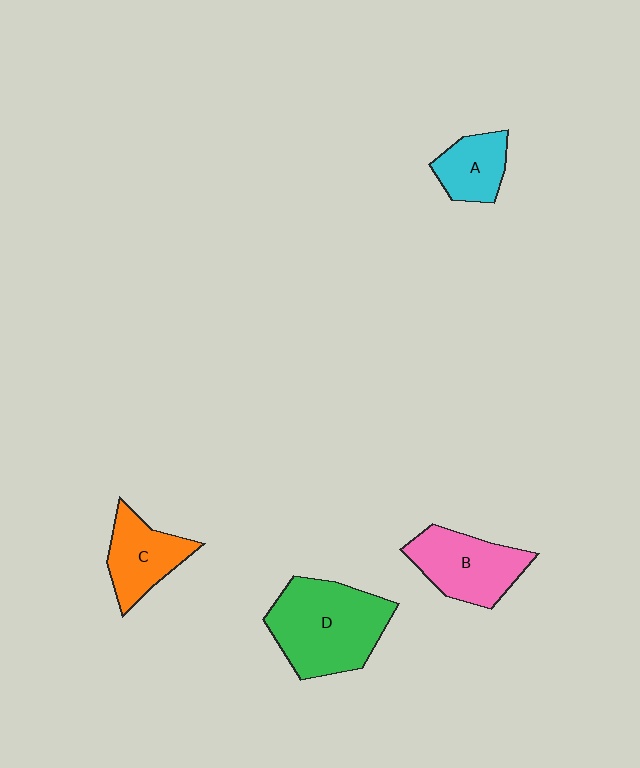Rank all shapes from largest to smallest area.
From largest to smallest: D (green), B (pink), C (orange), A (cyan).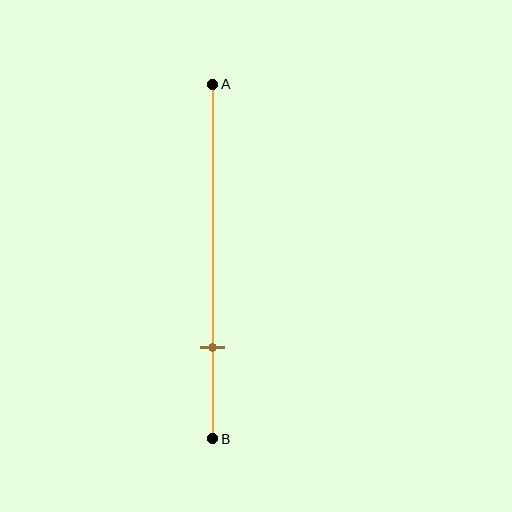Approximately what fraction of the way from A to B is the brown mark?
The brown mark is approximately 75% of the way from A to B.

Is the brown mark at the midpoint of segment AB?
No, the mark is at about 75% from A, not at the 50% midpoint.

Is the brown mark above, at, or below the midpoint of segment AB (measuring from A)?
The brown mark is below the midpoint of segment AB.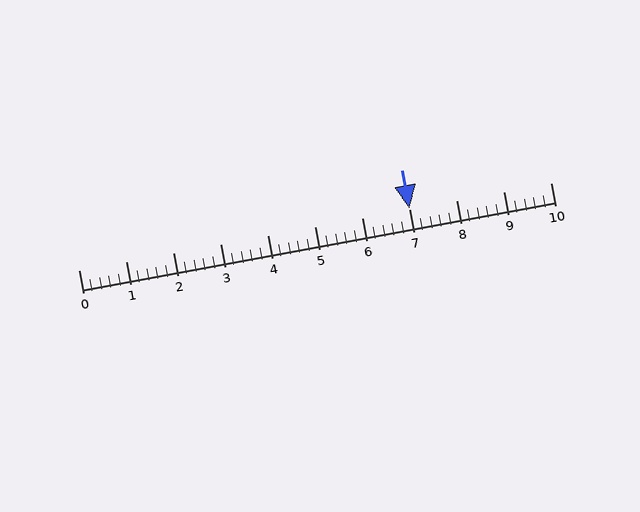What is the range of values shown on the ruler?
The ruler shows values from 0 to 10.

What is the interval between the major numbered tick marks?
The major tick marks are spaced 1 units apart.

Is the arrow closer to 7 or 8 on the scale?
The arrow is closer to 7.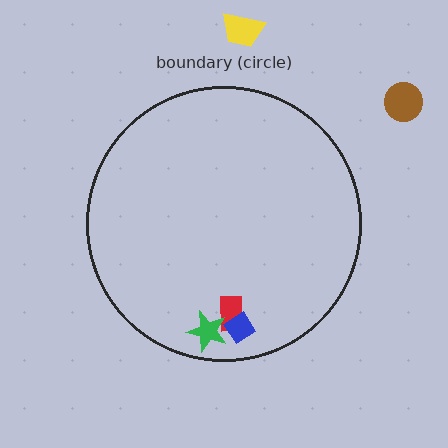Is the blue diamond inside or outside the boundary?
Inside.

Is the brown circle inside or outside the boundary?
Outside.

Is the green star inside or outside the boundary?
Inside.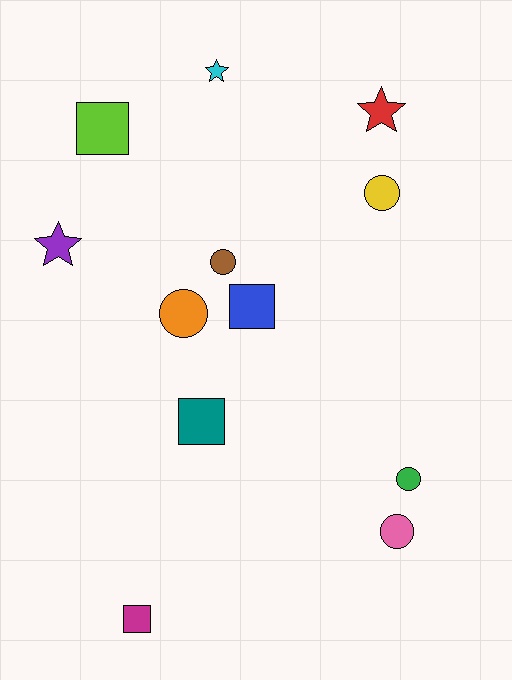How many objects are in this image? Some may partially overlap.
There are 12 objects.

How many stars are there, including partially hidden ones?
There are 3 stars.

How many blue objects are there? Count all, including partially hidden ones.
There is 1 blue object.